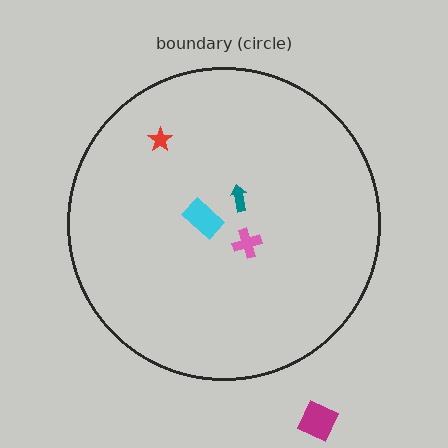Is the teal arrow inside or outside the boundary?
Inside.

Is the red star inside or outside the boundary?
Inside.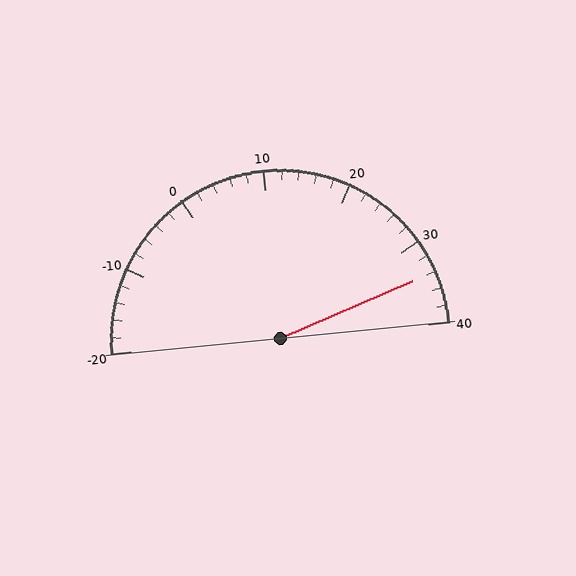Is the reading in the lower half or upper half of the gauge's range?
The reading is in the upper half of the range (-20 to 40).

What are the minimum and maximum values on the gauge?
The gauge ranges from -20 to 40.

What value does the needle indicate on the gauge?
The needle indicates approximately 34.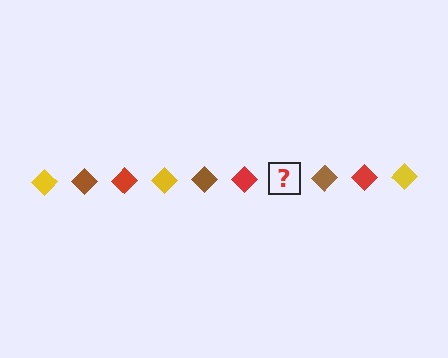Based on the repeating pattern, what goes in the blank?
The blank should be a yellow diamond.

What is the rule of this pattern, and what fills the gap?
The rule is that the pattern cycles through yellow, brown, red diamonds. The gap should be filled with a yellow diamond.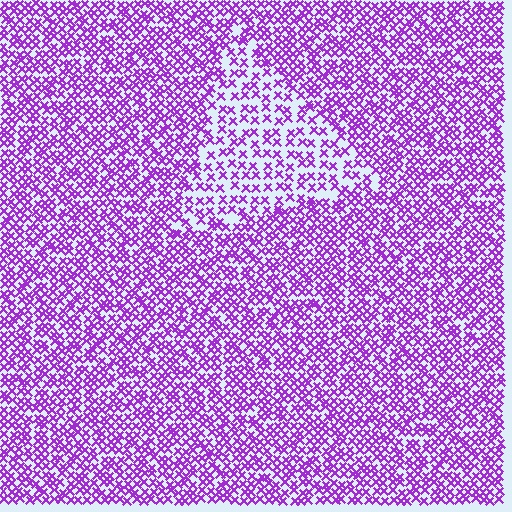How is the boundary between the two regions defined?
The boundary is defined by a change in element density (approximately 1.9x ratio). All elements are the same color, size, and shape.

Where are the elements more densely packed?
The elements are more densely packed outside the triangle boundary.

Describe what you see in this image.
The image contains small purple elements arranged at two different densities. A triangle-shaped region is visible where the elements are less densely packed than the surrounding area.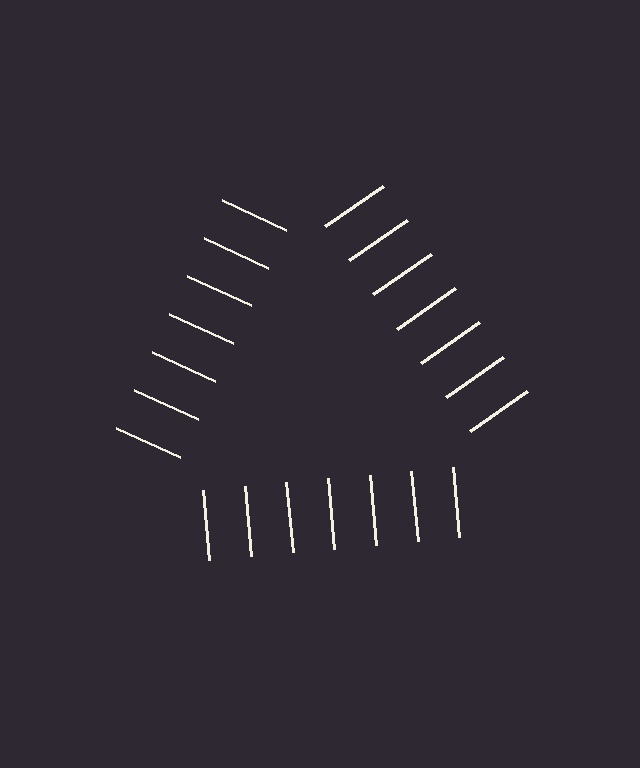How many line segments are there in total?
21 — 7 along each of the 3 edges.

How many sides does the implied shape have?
3 sides — the line-ends trace a triangle.